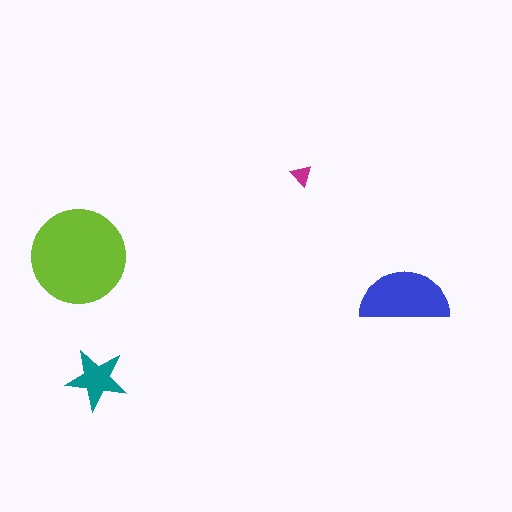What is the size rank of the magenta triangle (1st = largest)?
4th.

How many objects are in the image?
There are 4 objects in the image.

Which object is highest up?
The magenta triangle is topmost.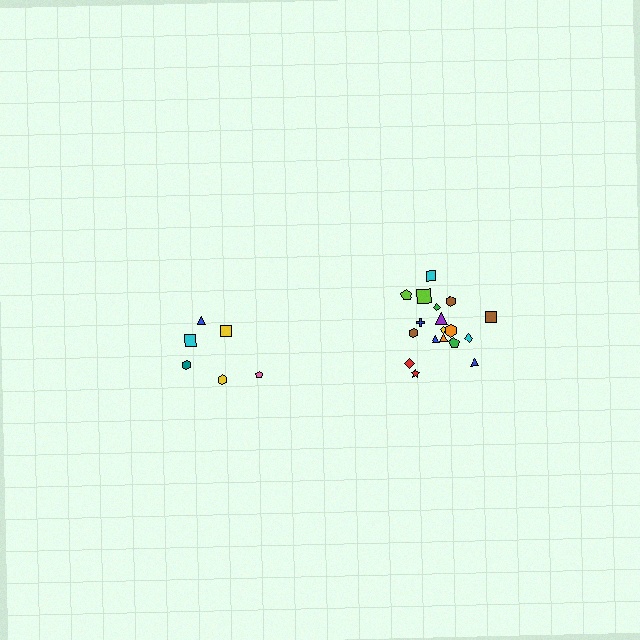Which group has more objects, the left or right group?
The right group.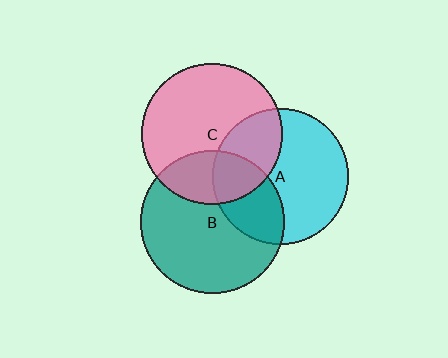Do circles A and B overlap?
Yes.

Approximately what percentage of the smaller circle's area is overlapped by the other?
Approximately 30%.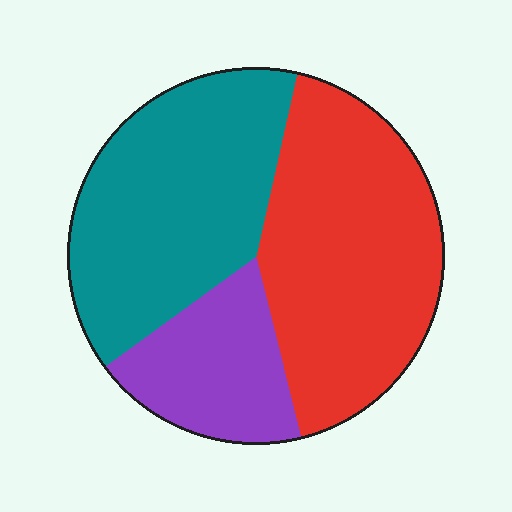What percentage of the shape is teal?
Teal covers about 40% of the shape.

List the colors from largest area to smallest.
From largest to smallest: red, teal, purple.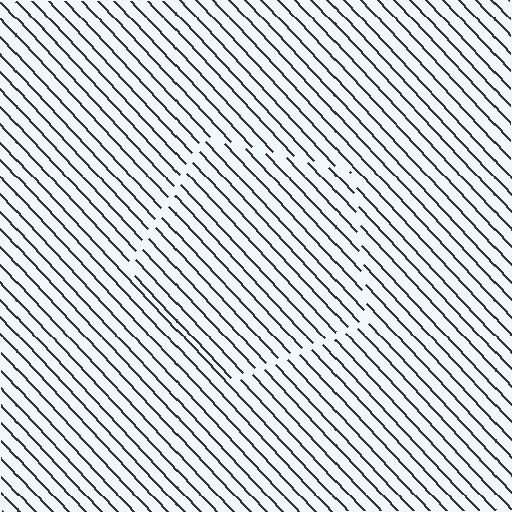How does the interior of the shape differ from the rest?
The interior of the shape contains the same grating, shifted by half a period — the contour is defined by the phase discontinuity where line-ends from the inner and outer gratings abut.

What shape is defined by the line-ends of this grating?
An illusory pentagon. The interior of the shape contains the same grating, shifted by half a period — the contour is defined by the phase discontinuity where line-ends from the inner and outer gratings abut.